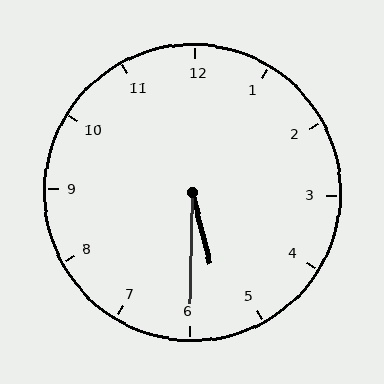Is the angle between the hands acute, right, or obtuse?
It is acute.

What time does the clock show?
5:30.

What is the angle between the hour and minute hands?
Approximately 15 degrees.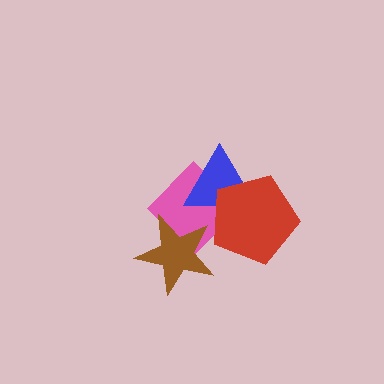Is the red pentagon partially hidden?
No, no other shape covers it.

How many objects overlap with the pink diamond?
3 objects overlap with the pink diamond.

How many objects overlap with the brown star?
1 object overlaps with the brown star.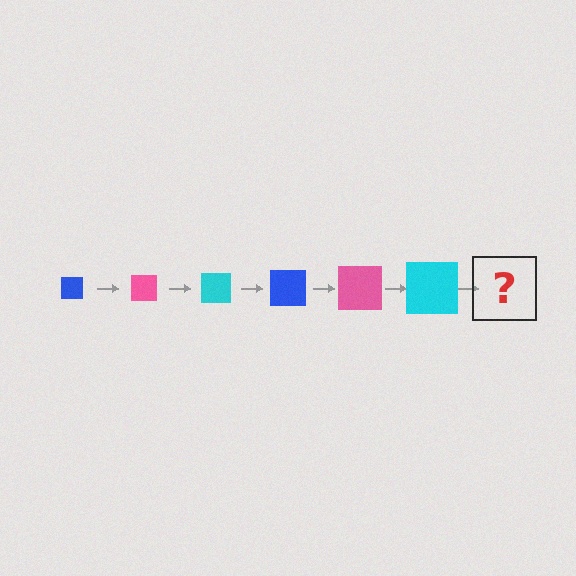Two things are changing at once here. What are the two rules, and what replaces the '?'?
The two rules are that the square grows larger each step and the color cycles through blue, pink, and cyan. The '?' should be a blue square, larger than the previous one.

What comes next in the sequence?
The next element should be a blue square, larger than the previous one.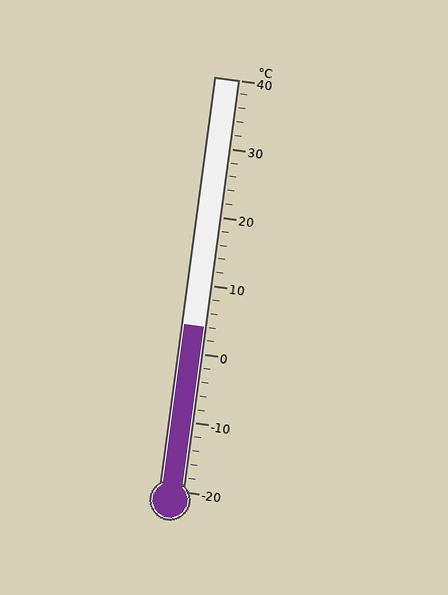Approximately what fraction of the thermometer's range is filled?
The thermometer is filled to approximately 40% of its range.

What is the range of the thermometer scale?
The thermometer scale ranges from -20°C to 40°C.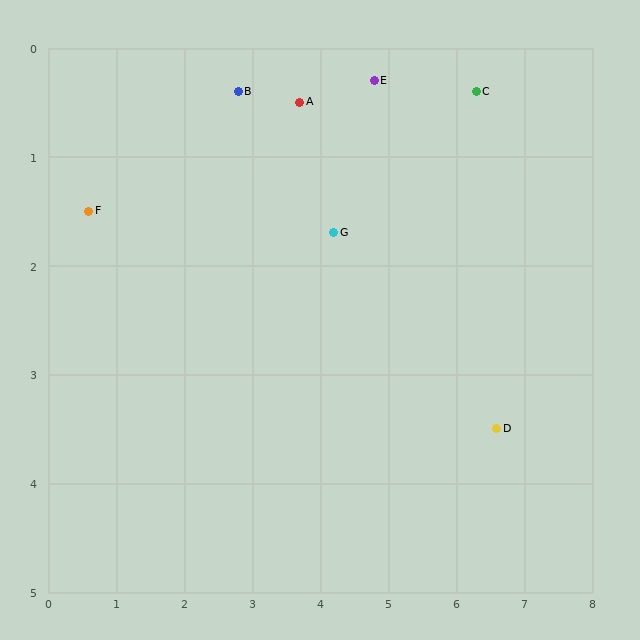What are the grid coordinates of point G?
Point G is at approximately (4.2, 1.7).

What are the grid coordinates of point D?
Point D is at approximately (6.6, 3.5).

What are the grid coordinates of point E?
Point E is at approximately (4.8, 0.3).